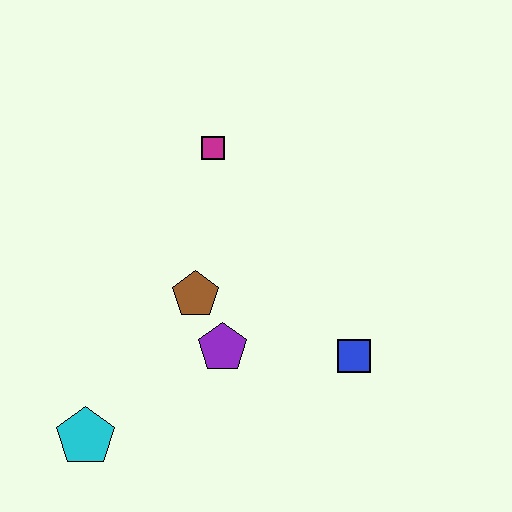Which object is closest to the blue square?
The purple pentagon is closest to the blue square.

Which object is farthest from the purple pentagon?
The magenta square is farthest from the purple pentagon.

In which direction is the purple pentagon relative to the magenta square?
The purple pentagon is below the magenta square.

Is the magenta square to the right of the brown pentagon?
Yes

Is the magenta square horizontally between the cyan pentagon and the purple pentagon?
Yes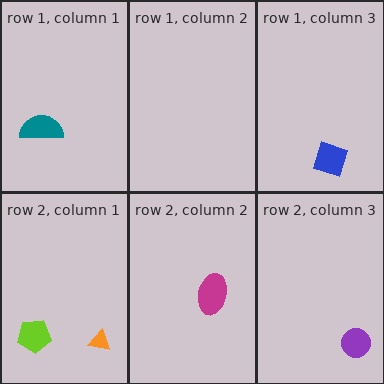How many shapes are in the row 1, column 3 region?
1.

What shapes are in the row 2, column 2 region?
The magenta ellipse.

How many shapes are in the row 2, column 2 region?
1.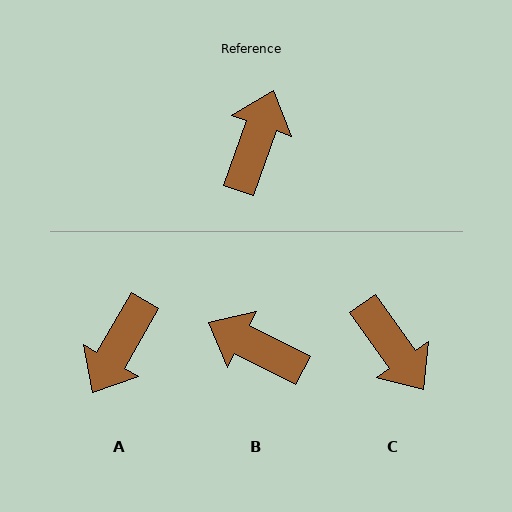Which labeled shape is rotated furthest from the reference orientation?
A, about 169 degrees away.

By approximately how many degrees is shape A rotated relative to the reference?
Approximately 169 degrees counter-clockwise.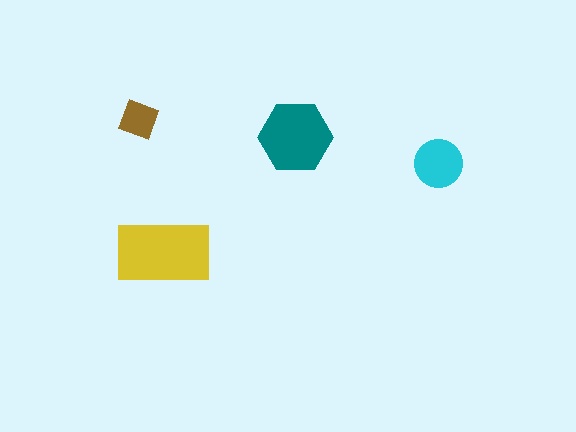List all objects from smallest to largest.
The brown diamond, the cyan circle, the teal hexagon, the yellow rectangle.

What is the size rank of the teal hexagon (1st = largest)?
2nd.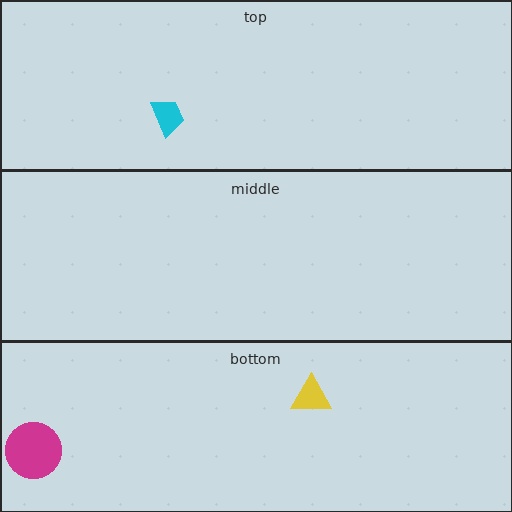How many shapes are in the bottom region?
2.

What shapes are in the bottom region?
The yellow triangle, the magenta circle.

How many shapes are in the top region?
1.